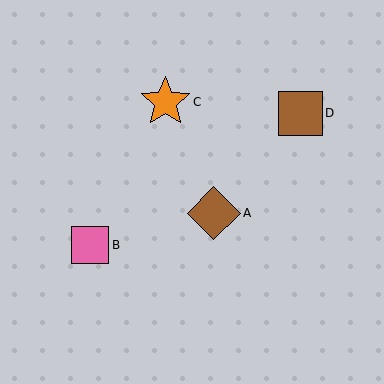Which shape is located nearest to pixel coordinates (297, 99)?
The brown square (labeled D) at (300, 113) is nearest to that location.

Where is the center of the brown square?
The center of the brown square is at (300, 113).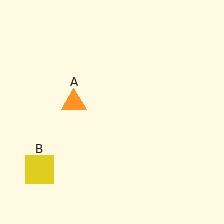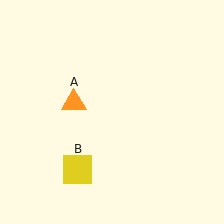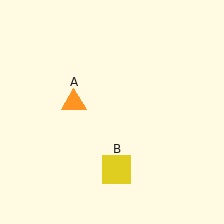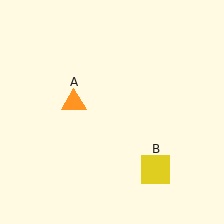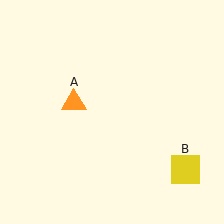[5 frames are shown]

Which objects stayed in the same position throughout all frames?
Orange triangle (object A) remained stationary.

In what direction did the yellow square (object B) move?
The yellow square (object B) moved right.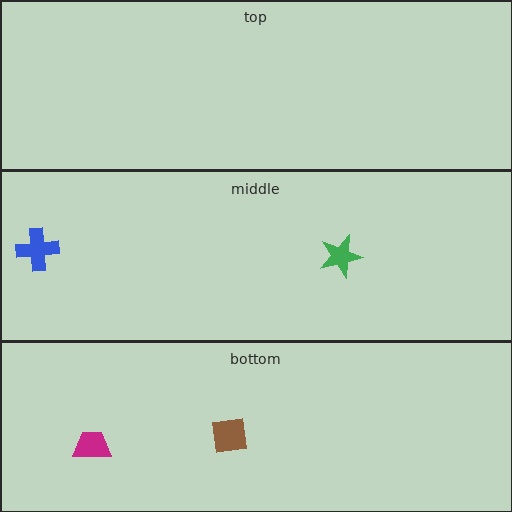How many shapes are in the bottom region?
2.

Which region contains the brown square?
The bottom region.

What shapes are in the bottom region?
The magenta trapezoid, the brown square.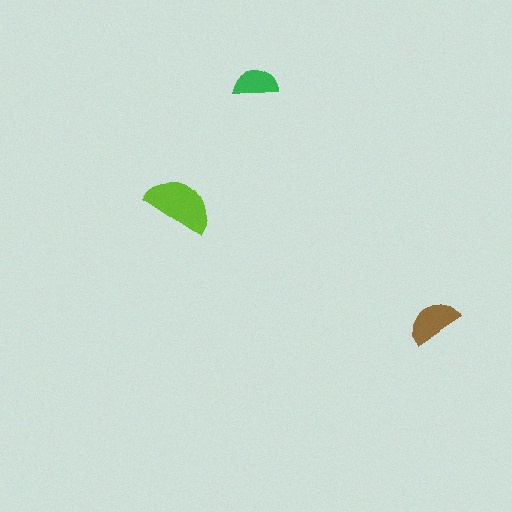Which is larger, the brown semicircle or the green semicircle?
The brown one.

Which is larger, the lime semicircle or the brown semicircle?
The lime one.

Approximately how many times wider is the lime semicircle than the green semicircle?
About 1.5 times wider.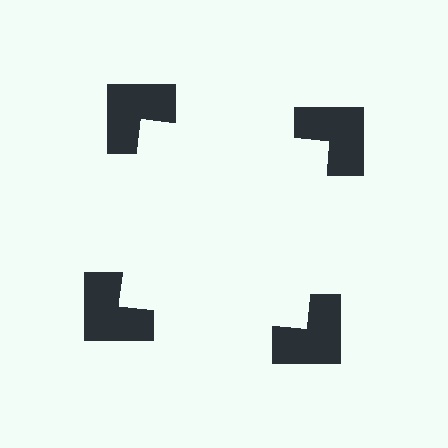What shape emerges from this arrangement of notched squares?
An illusory square — its edges are inferred from the aligned wedge cuts in the notched squares, not physically drawn.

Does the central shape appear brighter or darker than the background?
It typically appears slightly brighter than the background, even though no actual brightness change is drawn.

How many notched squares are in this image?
There are 4 — one at each vertex of the illusory square.